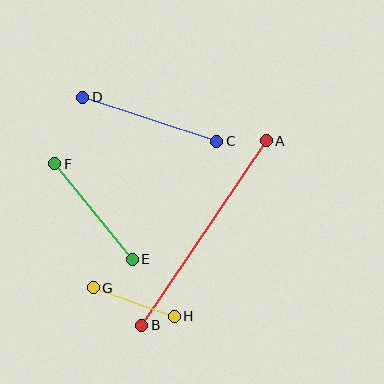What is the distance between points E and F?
The distance is approximately 123 pixels.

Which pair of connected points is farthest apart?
Points A and B are farthest apart.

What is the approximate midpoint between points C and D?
The midpoint is at approximately (150, 119) pixels.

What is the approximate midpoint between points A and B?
The midpoint is at approximately (204, 233) pixels.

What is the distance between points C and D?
The distance is approximately 141 pixels.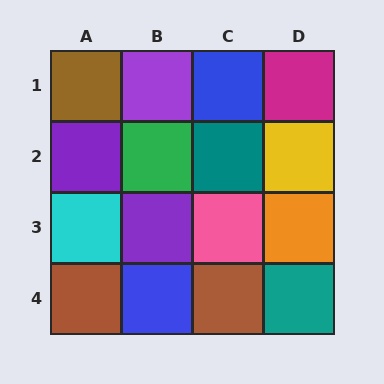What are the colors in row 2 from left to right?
Purple, green, teal, yellow.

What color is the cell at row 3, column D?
Orange.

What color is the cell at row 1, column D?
Magenta.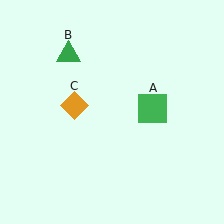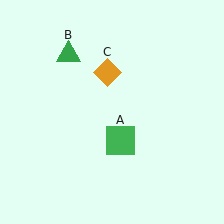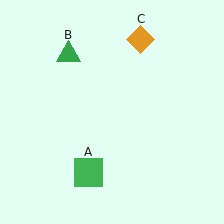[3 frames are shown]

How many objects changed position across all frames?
2 objects changed position: green square (object A), orange diamond (object C).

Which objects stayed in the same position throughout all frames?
Green triangle (object B) remained stationary.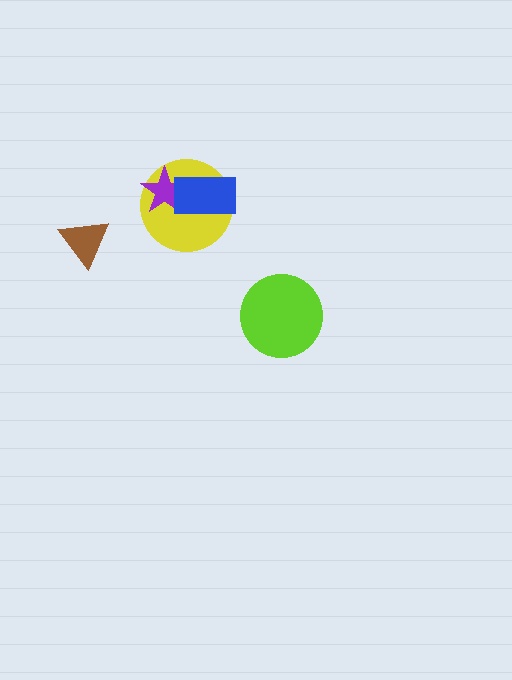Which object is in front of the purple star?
The blue rectangle is in front of the purple star.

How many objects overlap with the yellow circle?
2 objects overlap with the yellow circle.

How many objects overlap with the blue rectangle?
2 objects overlap with the blue rectangle.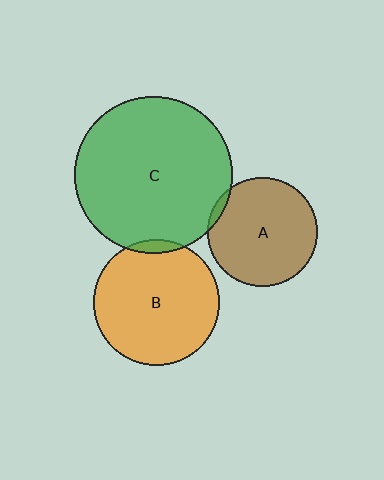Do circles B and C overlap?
Yes.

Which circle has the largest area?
Circle C (green).